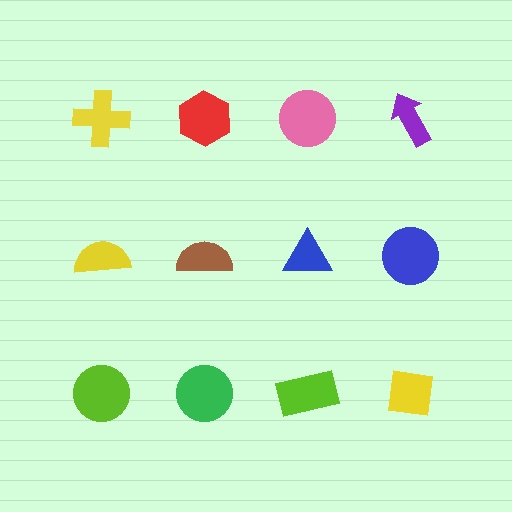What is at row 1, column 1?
A yellow cross.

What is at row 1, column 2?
A red hexagon.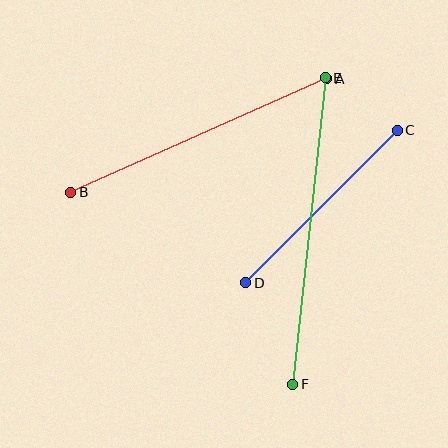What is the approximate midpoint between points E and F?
The midpoint is at approximately (309, 231) pixels.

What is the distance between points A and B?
The distance is approximately 280 pixels.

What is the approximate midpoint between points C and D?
The midpoint is at approximately (321, 206) pixels.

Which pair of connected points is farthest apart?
Points E and F are farthest apart.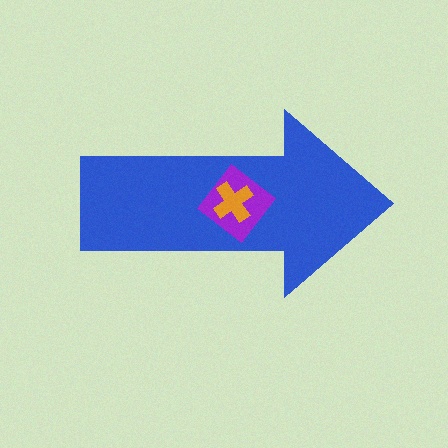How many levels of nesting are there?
3.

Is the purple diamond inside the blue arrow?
Yes.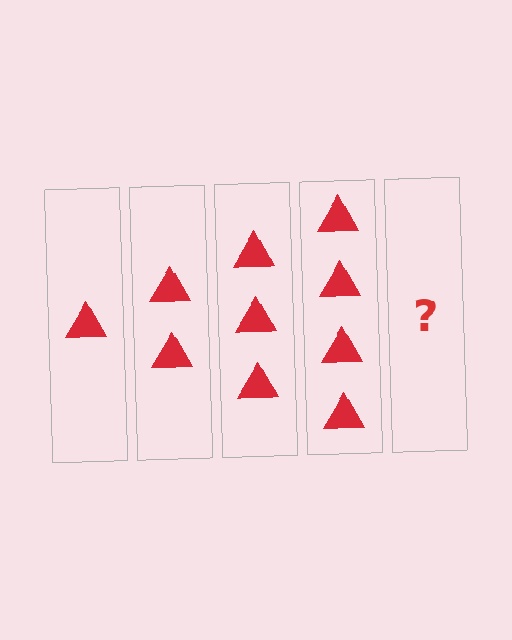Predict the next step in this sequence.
The next step is 5 triangles.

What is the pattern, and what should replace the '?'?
The pattern is that each step adds one more triangle. The '?' should be 5 triangles.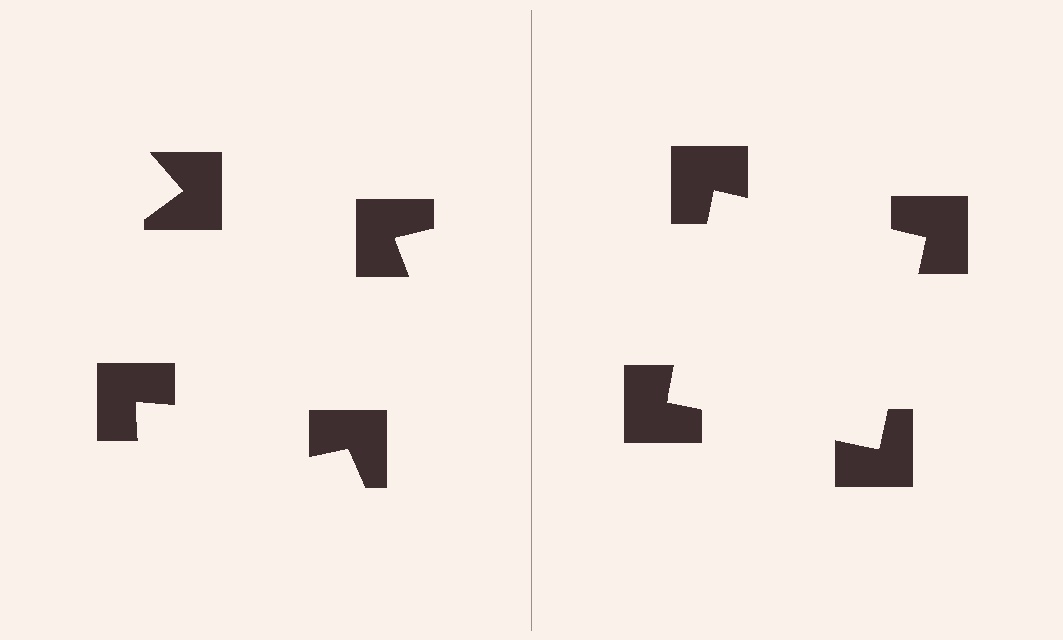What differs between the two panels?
The notched squares are positioned identically on both sides; only the wedge orientations differ. On the right they align to a square; on the left they are misaligned.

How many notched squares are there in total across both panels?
8 — 4 on each side.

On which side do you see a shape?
An illusory square appears on the right side. On the left side the wedge cuts are rotated, so no coherent shape forms.